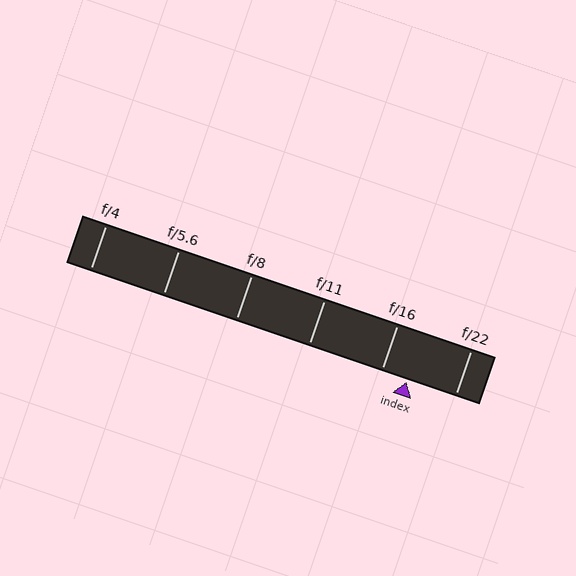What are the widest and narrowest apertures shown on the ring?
The widest aperture shown is f/4 and the narrowest is f/22.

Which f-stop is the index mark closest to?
The index mark is closest to f/16.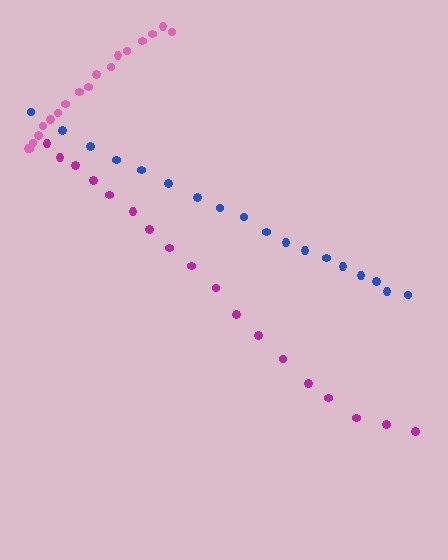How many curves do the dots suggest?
There are 3 distinct paths.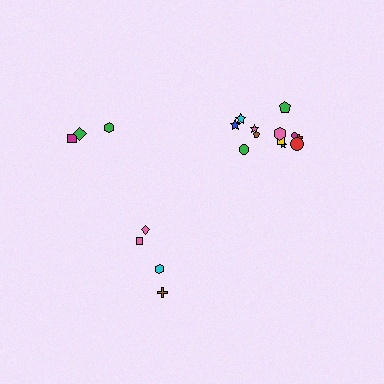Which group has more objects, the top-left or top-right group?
The top-right group.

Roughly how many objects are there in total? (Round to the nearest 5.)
Roughly 20 objects in total.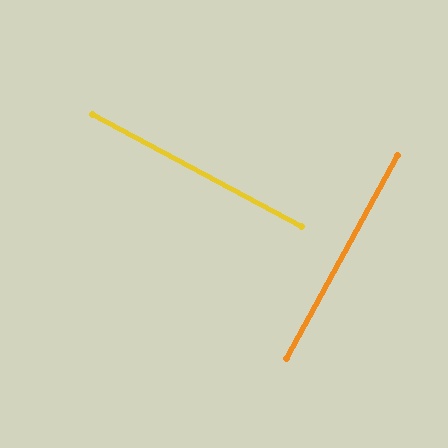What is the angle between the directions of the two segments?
Approximately 90 degrees.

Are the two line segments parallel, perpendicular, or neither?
Perpendicular — they meet at approximately 90°.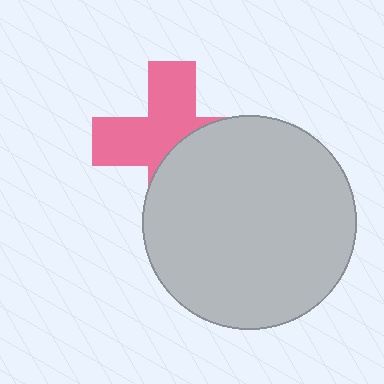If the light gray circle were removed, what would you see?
You would see the complete pink cross.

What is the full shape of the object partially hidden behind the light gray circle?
The partially hidden object is a pink cross.